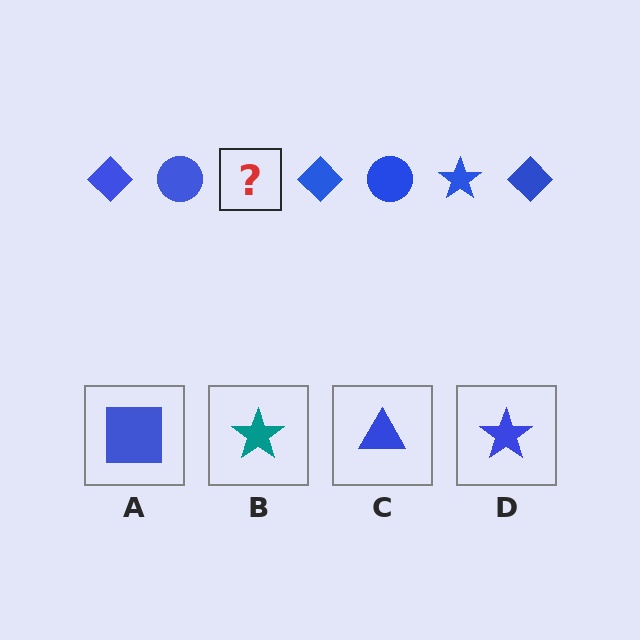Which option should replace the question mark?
Option D.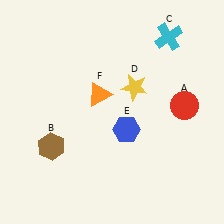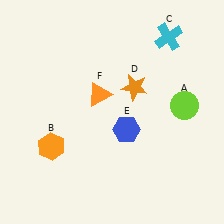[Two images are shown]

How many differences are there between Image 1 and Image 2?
There are 3 differences between the two images.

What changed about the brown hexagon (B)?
In Image 1, B is brown. In Image 2, it changed to orange.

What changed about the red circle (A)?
In Image 1, A is red. In Image 2, it changed to lime.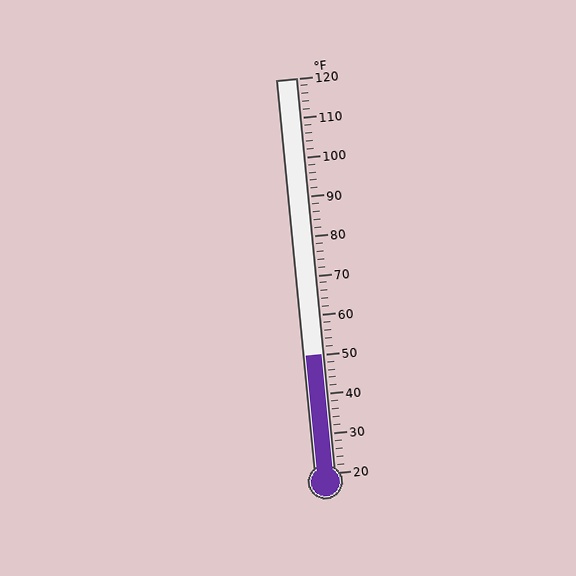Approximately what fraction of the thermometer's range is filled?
The thermometer is filled to approximately 30% of its range.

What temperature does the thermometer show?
The thermometer shows approximately 50°F.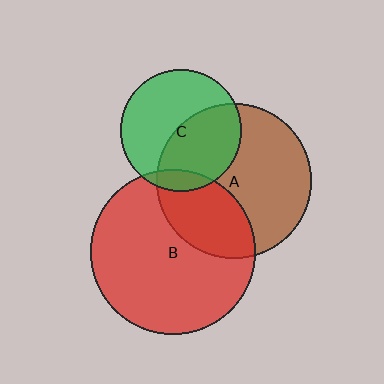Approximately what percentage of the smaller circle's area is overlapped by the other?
Approximately 30%.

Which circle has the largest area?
Circle B (red).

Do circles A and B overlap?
Yes.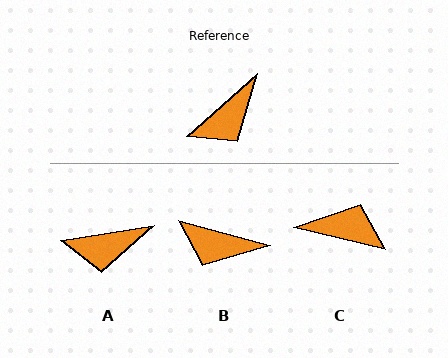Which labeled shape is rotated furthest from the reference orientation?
C, about 125 degrees away.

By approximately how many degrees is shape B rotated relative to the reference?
Approximately 57 degrees clockwise.